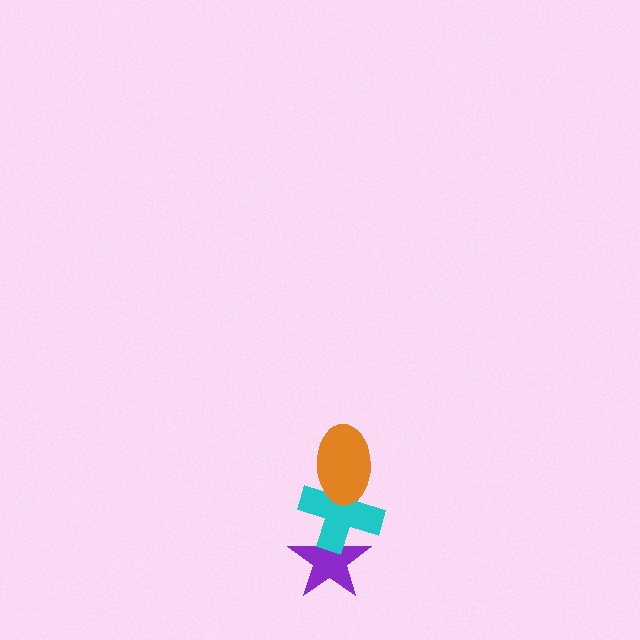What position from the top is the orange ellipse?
The orange ellipse is 1st from the top.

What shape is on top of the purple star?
The cyan cross is on top of the purple star.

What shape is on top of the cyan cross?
The orange ellipse is on top of the cyan cross.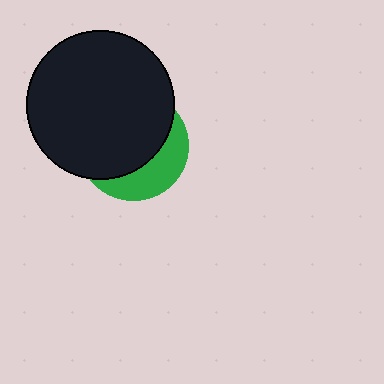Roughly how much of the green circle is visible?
A small part of it is visible (roughly 33%).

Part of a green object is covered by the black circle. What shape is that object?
It is a circle.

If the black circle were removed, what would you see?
You would see the complete green circle.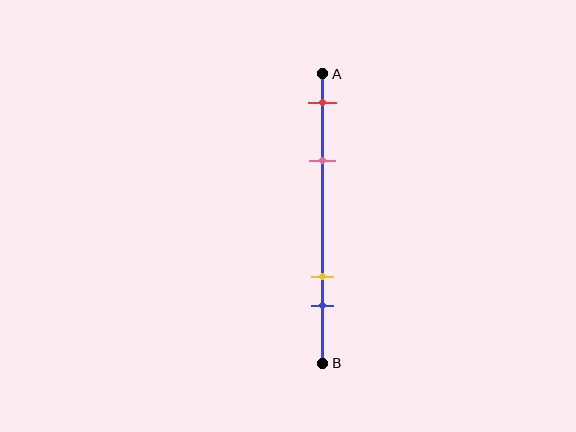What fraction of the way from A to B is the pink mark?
The pink mark is approximately 30% (0.3) of the way from A to B.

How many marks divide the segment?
There are 4 marks dividing the segment.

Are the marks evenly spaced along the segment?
No, the marks are not evenly spaced.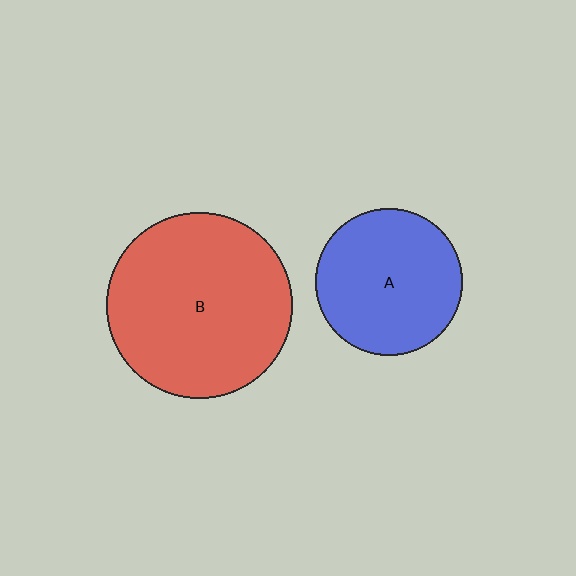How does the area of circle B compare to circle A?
Approximately 1.6 times.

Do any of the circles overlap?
No, none of the circles overlap.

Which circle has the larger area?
Circle B (red).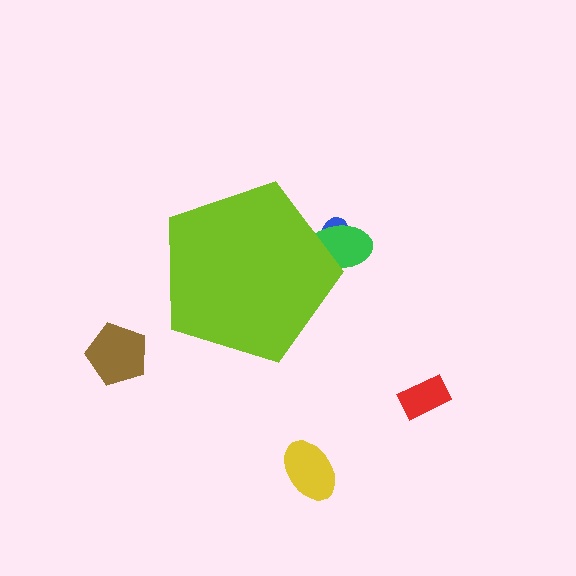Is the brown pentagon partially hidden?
No, the brown pentagon is fully visible.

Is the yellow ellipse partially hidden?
No, the yellow ellipse is fully visible.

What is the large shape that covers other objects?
A lime pentagon.